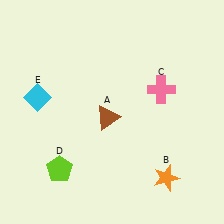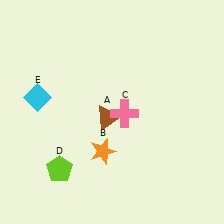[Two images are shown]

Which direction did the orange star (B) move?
The orange star (B) moved left.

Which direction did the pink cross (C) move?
The pink cross (C) moved left.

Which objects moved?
The objects that moved are: the orange star (B), the pink cross (C).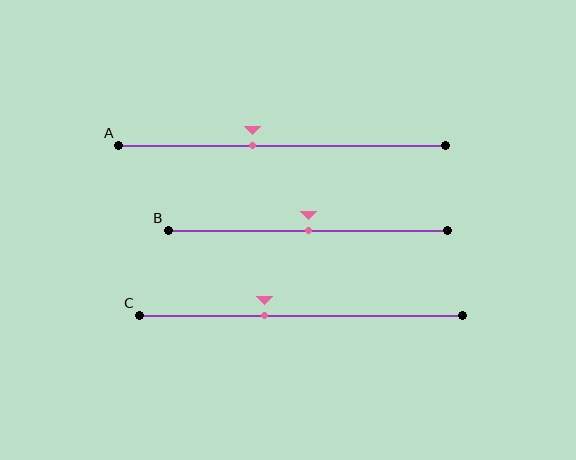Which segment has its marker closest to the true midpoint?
Segment B has its marker closest to the true midpoint.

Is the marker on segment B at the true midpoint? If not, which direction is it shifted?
Yes, the marker on segment B is at the true midpoint.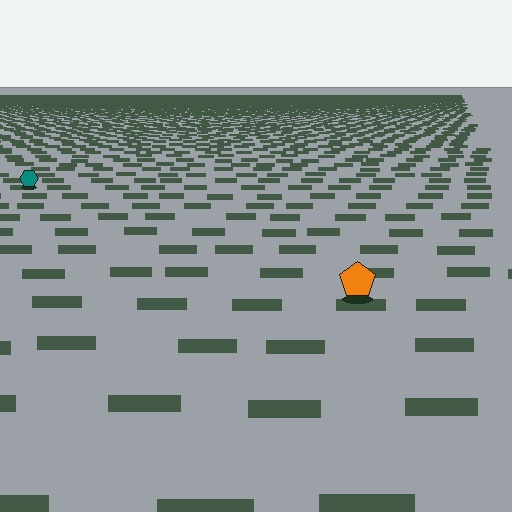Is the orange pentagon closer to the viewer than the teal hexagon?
Yes. The orange pentagon is closer — you can tell from the texture gradient: the ground texture is coarser near it.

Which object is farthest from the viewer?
The teal hexagon is farthest from the viewer. It appears smaller and the ground texture around it is denser.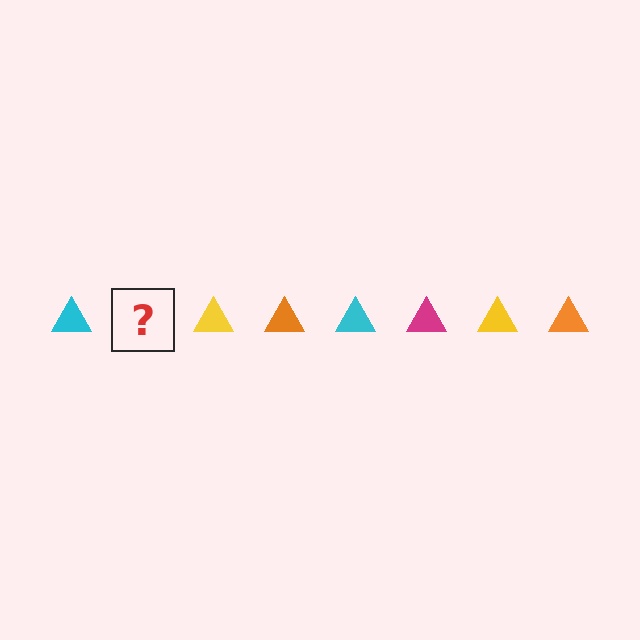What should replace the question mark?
The question mark should be replaced with a magenta triangle.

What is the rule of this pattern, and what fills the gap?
The rule is that the pattern cycles through cyan, magenta, yellow, orange triangles. The gap should be filled with a magenta triangle.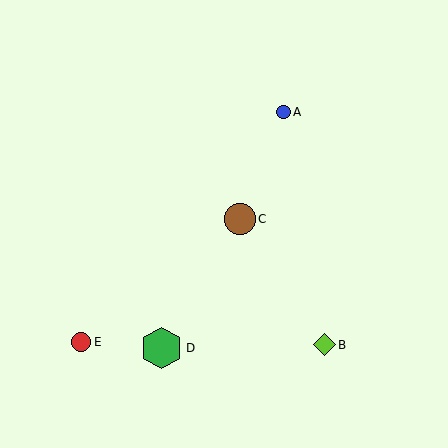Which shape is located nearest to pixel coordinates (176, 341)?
The green hexagon (labeled D) at (162, 348) is nearest to that location.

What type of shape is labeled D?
Shape D is a green hexagon.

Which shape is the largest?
The green hexagon (labeled D) is the largest.